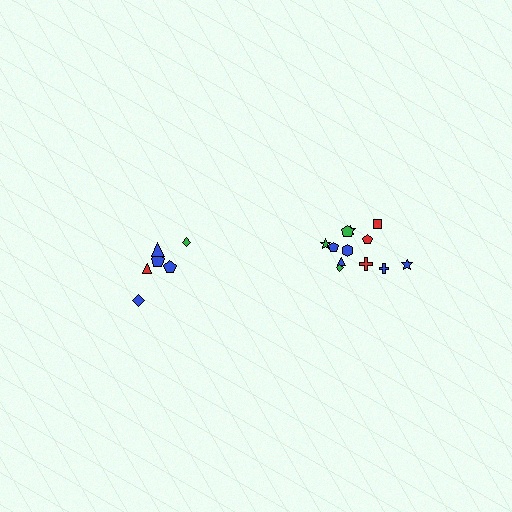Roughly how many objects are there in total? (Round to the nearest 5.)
Roughly 20 objects in total.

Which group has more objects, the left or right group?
The right group.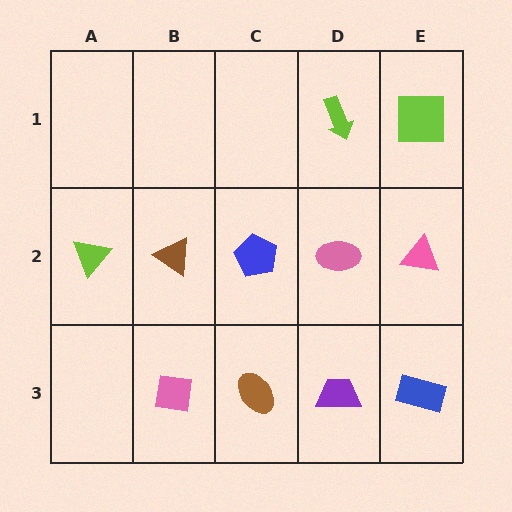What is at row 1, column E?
A lime square.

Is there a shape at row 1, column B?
No, that cell is empty.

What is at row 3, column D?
A purple trapezoid.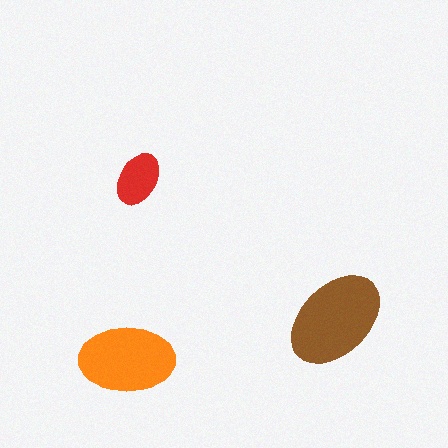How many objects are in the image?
There are 3 objects in the image.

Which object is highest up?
The red ellipse is topmost.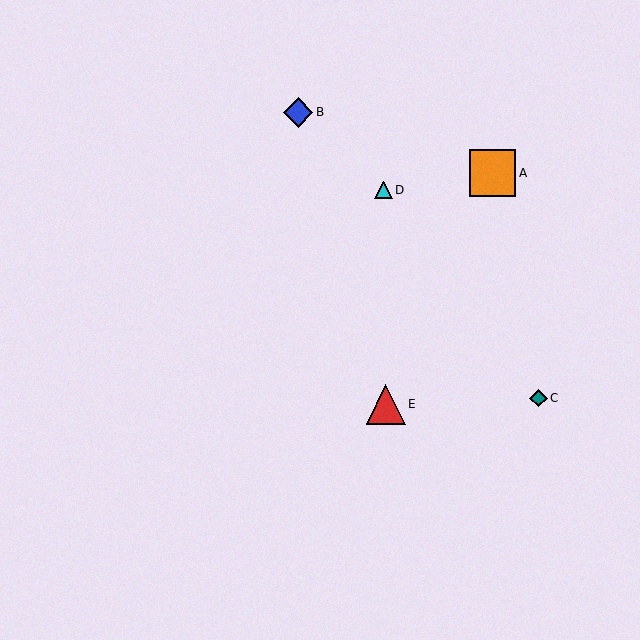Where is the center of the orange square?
The center of the orange square is at (493, 173).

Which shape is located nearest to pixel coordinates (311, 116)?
The blue diamond (labeled B) at (298, 112) is nearest to that location.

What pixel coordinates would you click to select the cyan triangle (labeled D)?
Click at (383, 190) to select the cyan triangle D.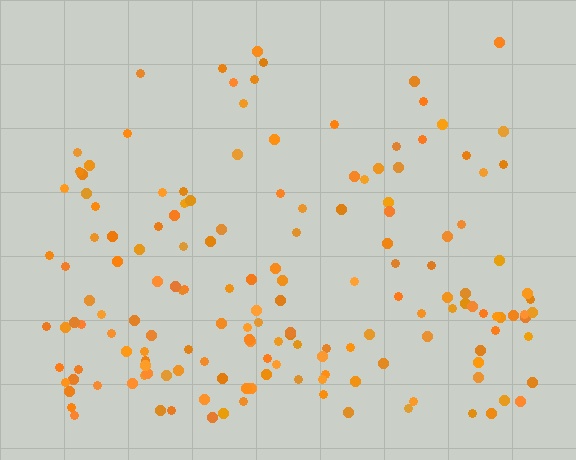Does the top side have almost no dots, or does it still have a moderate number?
Still a moderate number, just noticeably fewer than the bottom.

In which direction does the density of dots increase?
From top to bottom, with the bottom side densest.